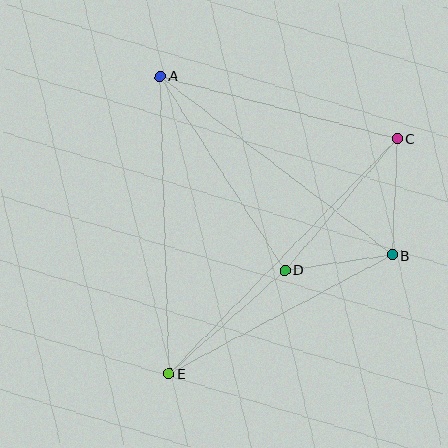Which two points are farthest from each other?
Points C and E are farthest from each other.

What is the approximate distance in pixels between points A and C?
The distance between A and C is approximately 245 pixels.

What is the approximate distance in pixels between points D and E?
The distance between D and E is approximately 155 pixels.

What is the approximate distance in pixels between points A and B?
The distance between A and B is approximately 293 pixels.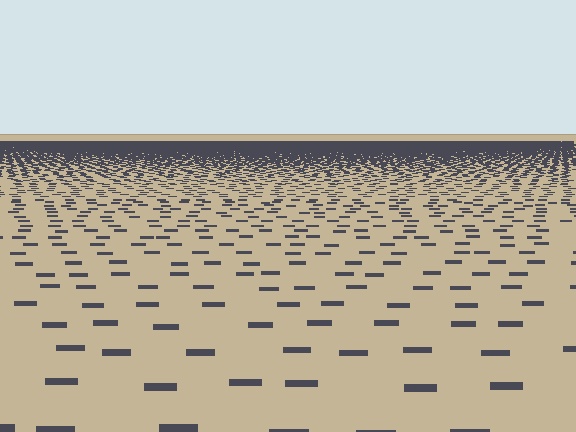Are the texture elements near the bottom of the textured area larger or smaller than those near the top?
Larger. Near the bottom, elements are closer to the viewer and appear at a bigger on-screen size.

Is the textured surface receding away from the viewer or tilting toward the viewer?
The surface is receding away from the viewer. Texture elements get smaller and denser toward the top.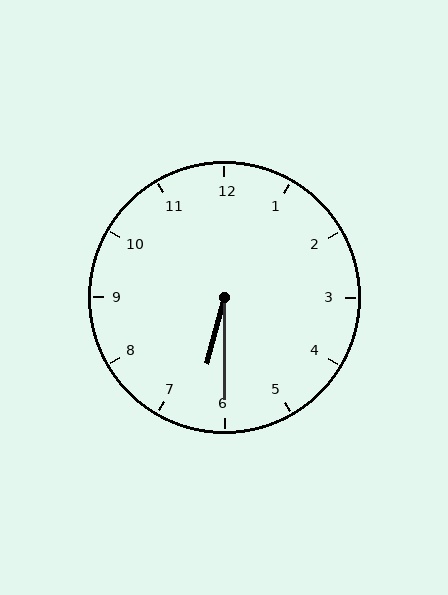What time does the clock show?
6:30.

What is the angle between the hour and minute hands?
Approximately 15 degrees.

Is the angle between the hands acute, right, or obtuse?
It is acute.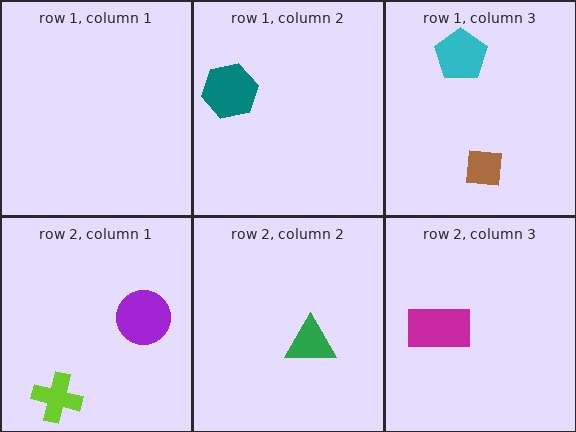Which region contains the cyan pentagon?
The row 1, column 3 region.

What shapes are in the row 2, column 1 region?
The lime cross, the purple circle.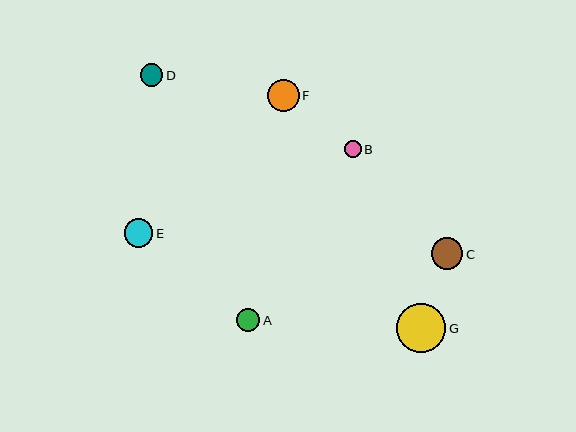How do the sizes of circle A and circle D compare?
Circle A and circle D are approximately the same size.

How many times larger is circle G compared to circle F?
Circle G is approximately 1.5 times the size of circle F.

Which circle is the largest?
Circle G is the largest with a size of approximately 49 pixels.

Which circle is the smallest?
Circle B is the smallest with a size of approximately 17 pixels.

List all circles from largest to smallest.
From largest to smallest: G, F, C, E, A, D, B.